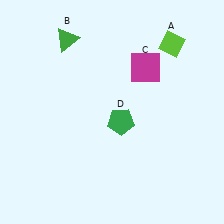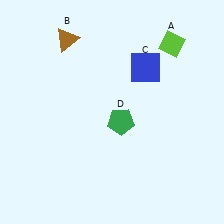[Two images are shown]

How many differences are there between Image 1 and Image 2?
There are 2 differences between the two images.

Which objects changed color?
B changed from green to brown. C changed from magenta to blue.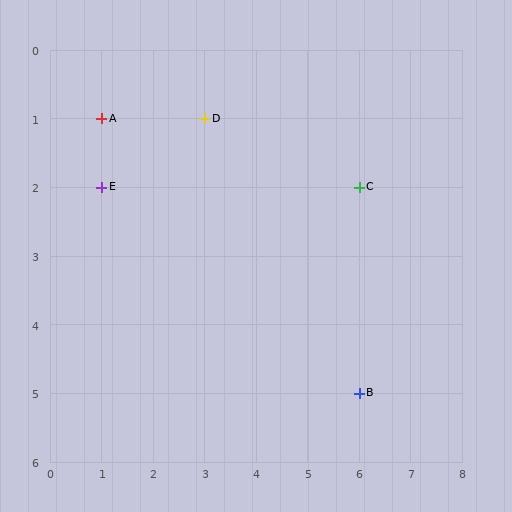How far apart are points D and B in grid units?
Points D and B are 3 columns and 4 rows apart (about 5.0 grid units diagonally).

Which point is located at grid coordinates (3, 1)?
Point D is at (3, 1).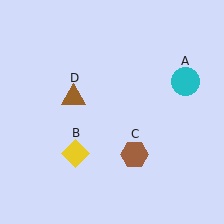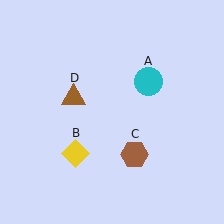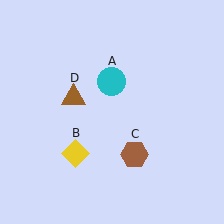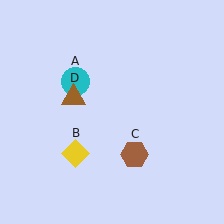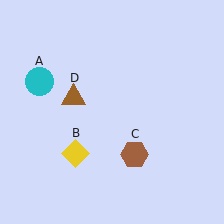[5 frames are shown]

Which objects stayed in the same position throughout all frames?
Yellow diamond (object B) and brown hexagon (object C) and brown triangle (object D) remained stationary.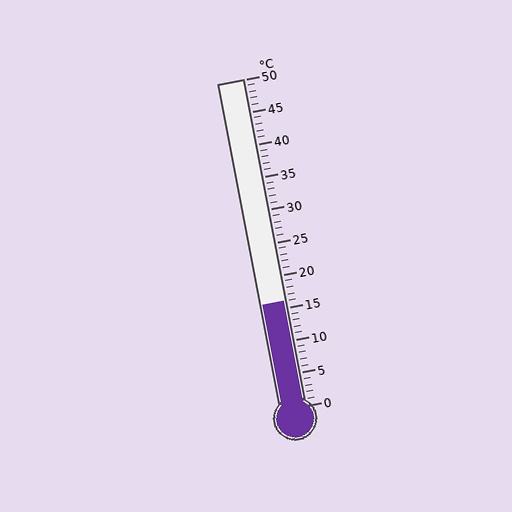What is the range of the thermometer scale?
The thermometer scale ranges from 0°C to 50°C.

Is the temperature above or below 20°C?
The temperature is below 20°C.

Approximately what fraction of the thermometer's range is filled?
The thermometer is filled to approximately 30% of its range.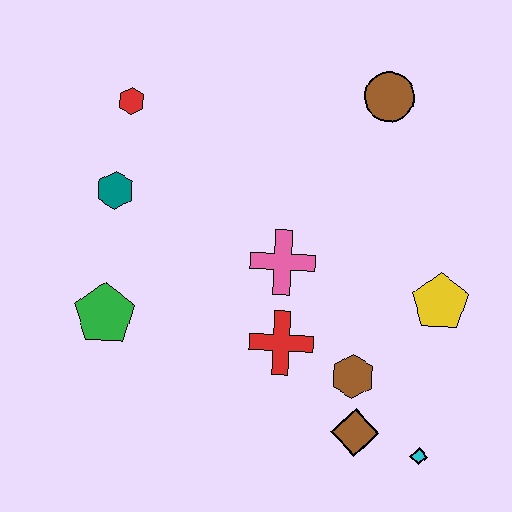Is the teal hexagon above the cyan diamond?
Yes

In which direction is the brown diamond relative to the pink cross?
The brown diamond is below the pink cross.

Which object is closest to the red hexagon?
The teal hexagon is closest to the red hexagon.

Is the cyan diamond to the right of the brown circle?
Yes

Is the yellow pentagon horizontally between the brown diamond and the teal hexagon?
No